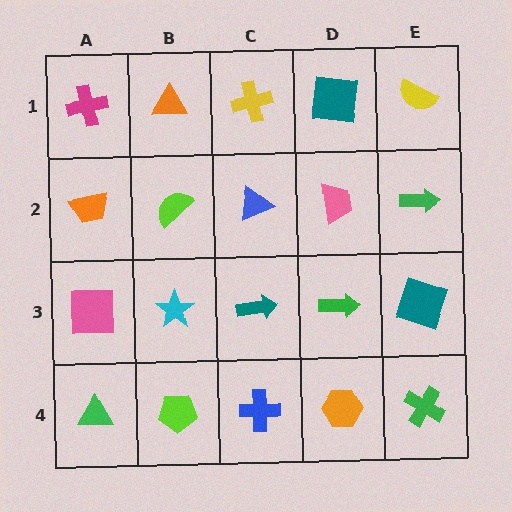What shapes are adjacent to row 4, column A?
A pink square (row 3, column A), a lime pentagon (row 4, column B).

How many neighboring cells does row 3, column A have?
3.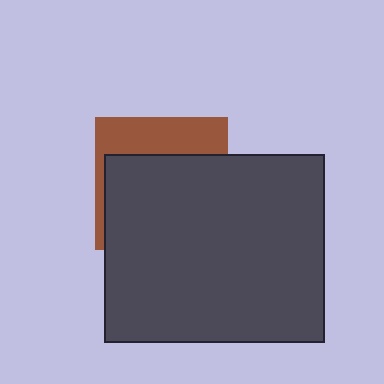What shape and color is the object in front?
The object in front is a dark gray rectangle.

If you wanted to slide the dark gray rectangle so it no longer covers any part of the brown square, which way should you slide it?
Slide it down — that is the most direct way to separate the two shapes.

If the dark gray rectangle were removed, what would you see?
You would see the complete brown square.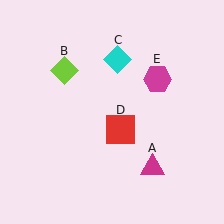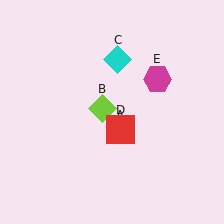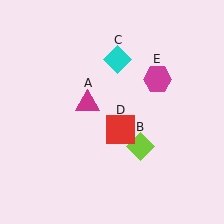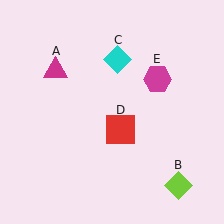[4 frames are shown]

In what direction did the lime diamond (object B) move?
The lime diamond (object B) moved down and to the right.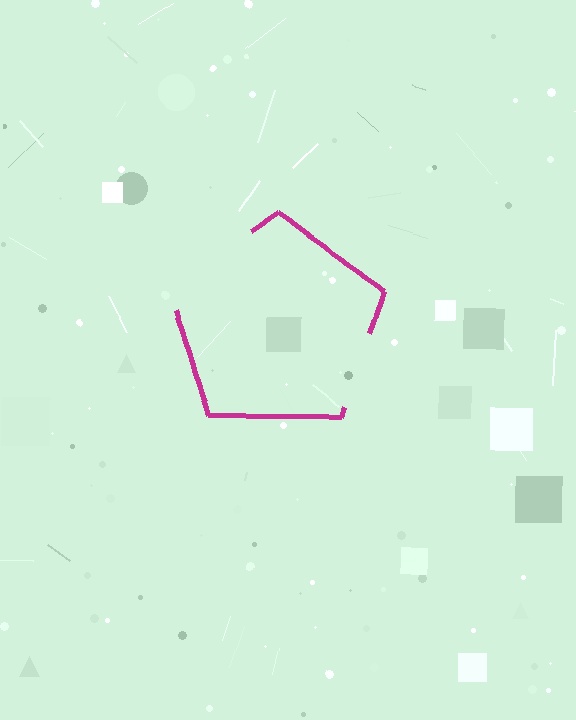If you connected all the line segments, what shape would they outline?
They would outline a pentagon.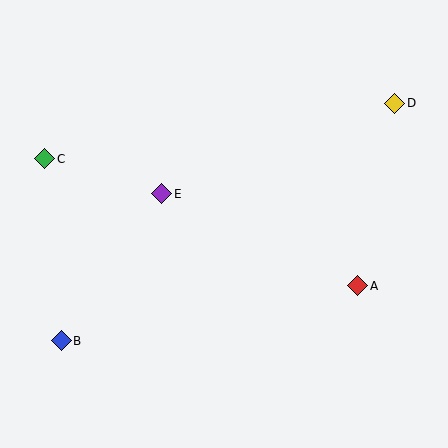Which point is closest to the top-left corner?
Point C is closest to the top-left corner.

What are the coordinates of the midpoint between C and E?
The midpoint between C and E is at (103, 176).